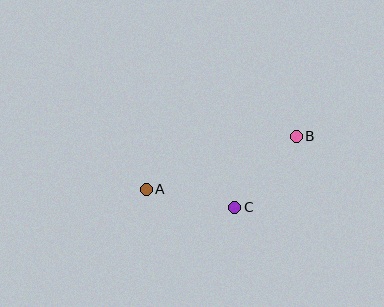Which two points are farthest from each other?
Points A and B are farthest from each other.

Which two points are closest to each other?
Points A and C are closest to each other.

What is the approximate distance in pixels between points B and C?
The distance between B and C is approximately 95 pixels.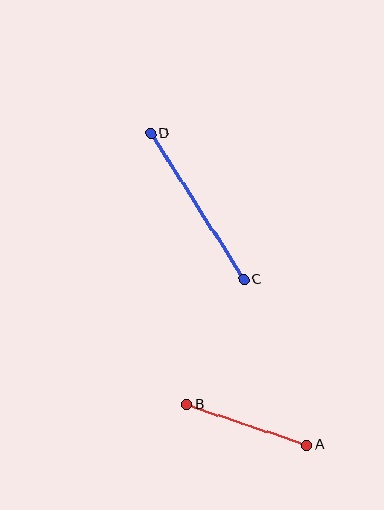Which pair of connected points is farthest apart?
Points C and D are farthest apart.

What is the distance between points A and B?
The distance is approximately 127 pixels.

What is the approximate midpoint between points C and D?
The midpoint is at approximately (197, 206) pixels.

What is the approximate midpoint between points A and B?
The midpoint is at approximately (247, 425) pixels.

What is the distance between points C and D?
The distance is approximately 173 pixels.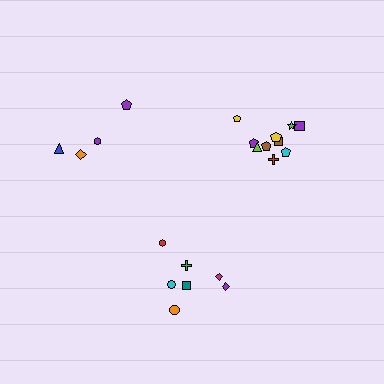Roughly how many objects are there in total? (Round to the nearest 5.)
Roughly 20 objects in total.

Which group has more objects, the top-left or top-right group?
The top-right group.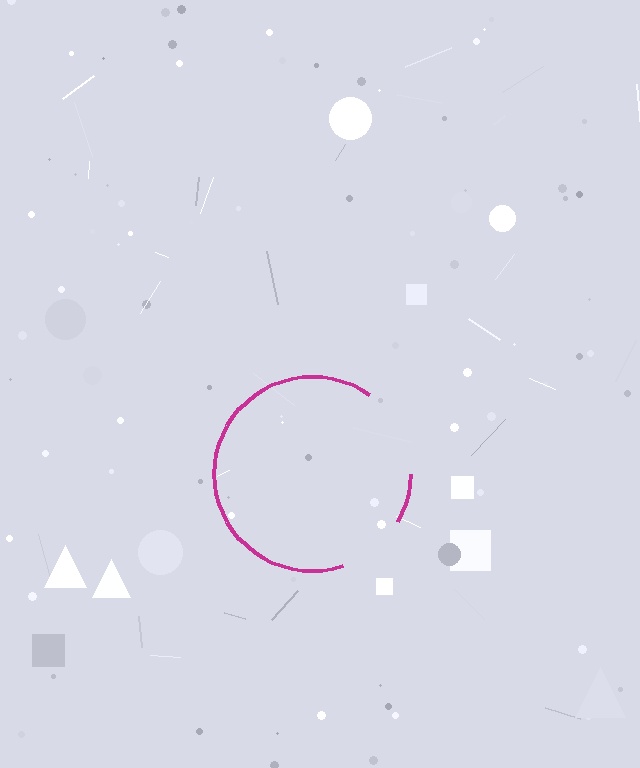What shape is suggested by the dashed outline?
The dashed outline suggests a circle.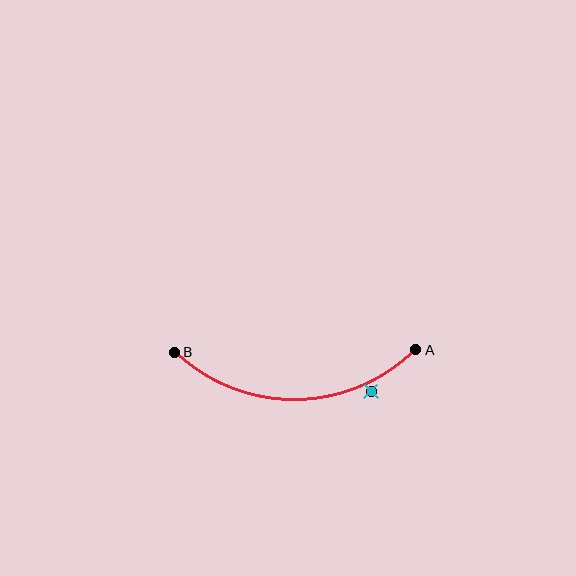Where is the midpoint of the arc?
The arc midpoint is the point on the curve farthest from the straight line joining A and B. It sits below that line.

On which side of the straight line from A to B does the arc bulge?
The arc bulges below the straight line connecting A and B.